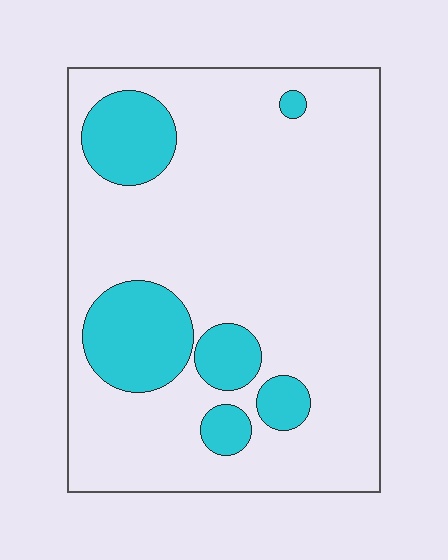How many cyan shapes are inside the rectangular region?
6.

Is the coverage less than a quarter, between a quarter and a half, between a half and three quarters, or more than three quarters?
Less than a quarter.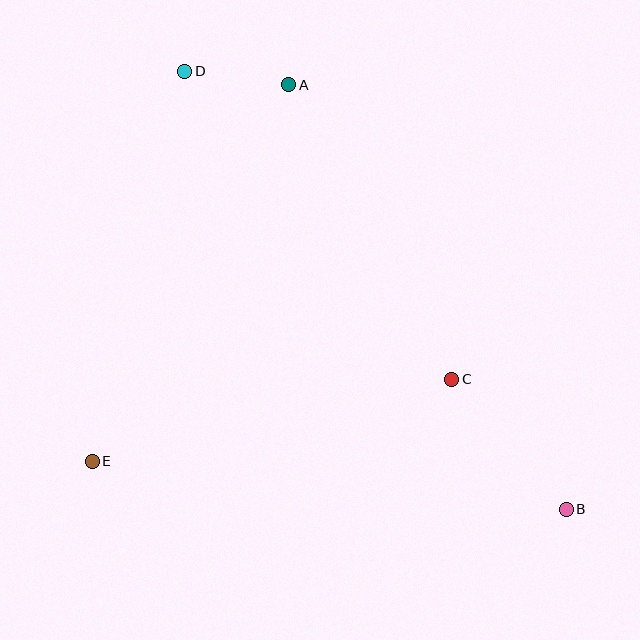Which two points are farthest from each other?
Points B and D are farthest from each other.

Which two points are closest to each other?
Points A and D are closest to each other.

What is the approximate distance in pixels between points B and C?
The distance between B and C is approximately 173 pixels.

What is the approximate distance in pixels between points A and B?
The distance between A and B is approximately 507 pixels.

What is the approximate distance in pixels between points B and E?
The distance between B and E is approximately 476 pixels.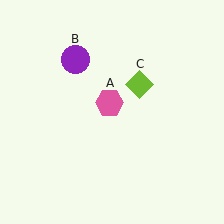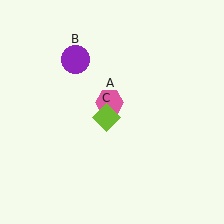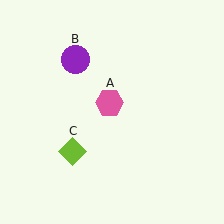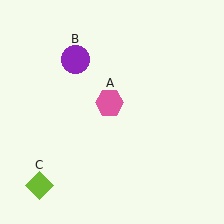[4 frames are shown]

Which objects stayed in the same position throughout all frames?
Pink hexagon (object A) and purple circle (object B) remained stationary.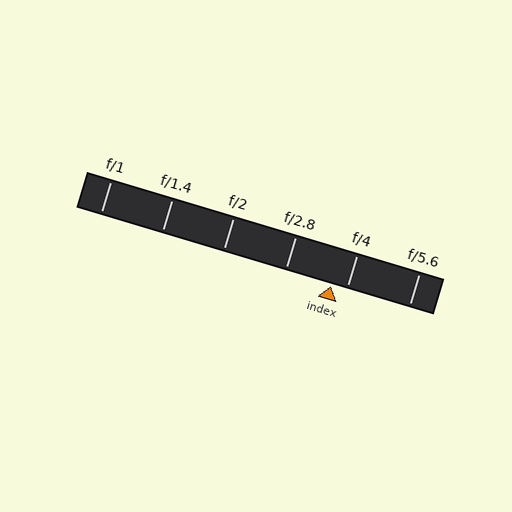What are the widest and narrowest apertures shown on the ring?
The widest aperture shown is f/1 and the narrowest is f/5.6.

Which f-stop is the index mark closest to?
The index mark is closest to f/4.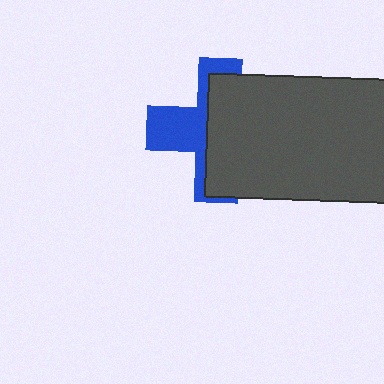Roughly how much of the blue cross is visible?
A small part of it is visible (roughly 39%).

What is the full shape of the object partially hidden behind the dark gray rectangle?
The partially hidden object is a blue cross.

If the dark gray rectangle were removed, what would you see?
You would see the complete blue cross.